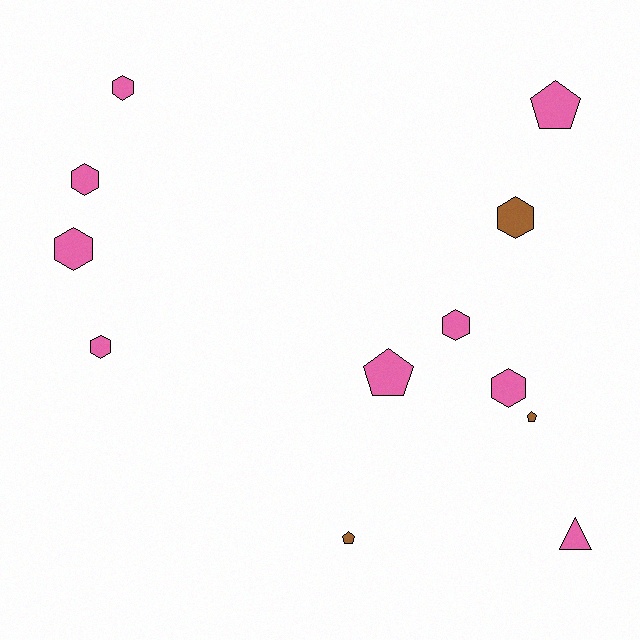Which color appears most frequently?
Pink, with 9 objects.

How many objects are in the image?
There are 12 objects.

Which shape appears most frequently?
Hexagon, with 7 objects.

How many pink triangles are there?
There is 1 pink triangle.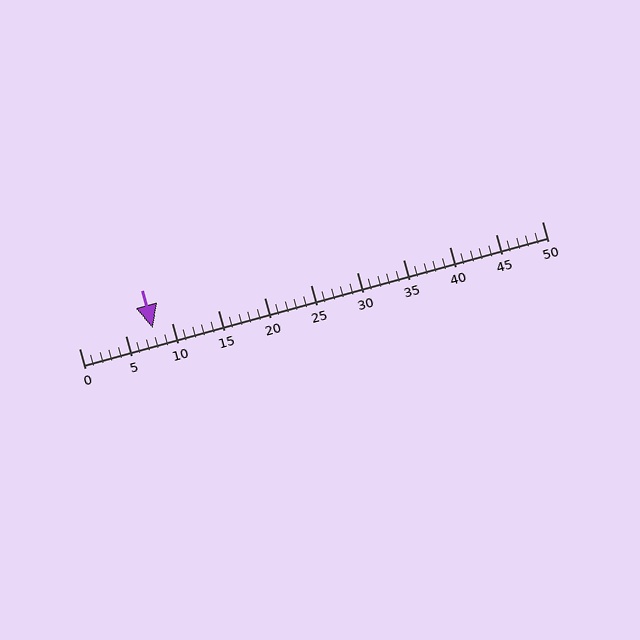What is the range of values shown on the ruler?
The ruler shows values from 0 to 50.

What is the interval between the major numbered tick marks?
The major tick marks are spaced 5 units apart.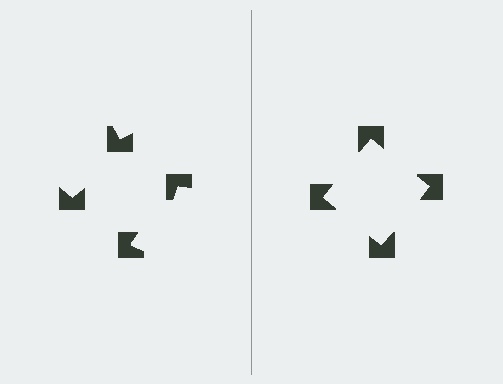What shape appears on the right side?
An illusory square.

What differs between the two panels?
The notched squares are positioned identically on both sides; only the wedge orientations differ. On the right they align to a square; on the left they are misaligned.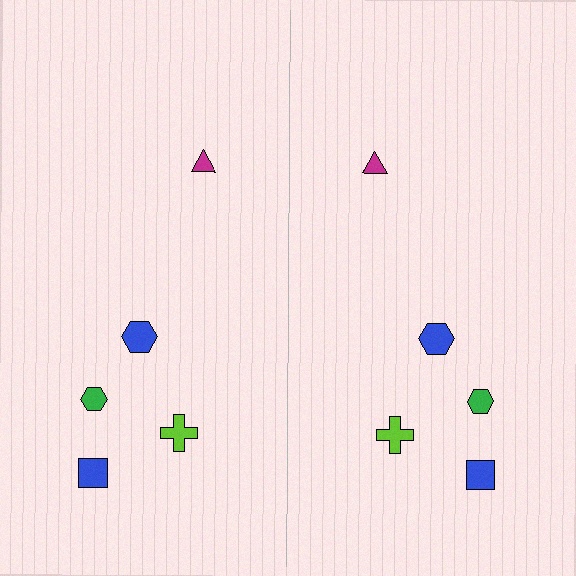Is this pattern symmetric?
Yes, this pattern has bilateral (reflection) symmetry.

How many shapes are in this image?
There are 10 shapes in this image.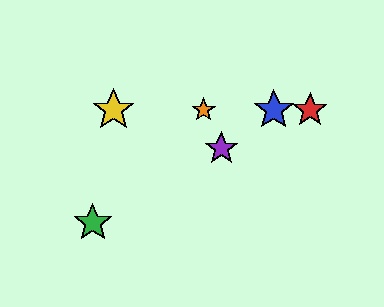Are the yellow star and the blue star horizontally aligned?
Yes, both are at y≈110.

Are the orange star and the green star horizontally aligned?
No, the orange star is at y≈110 and the green star is at y≈223.